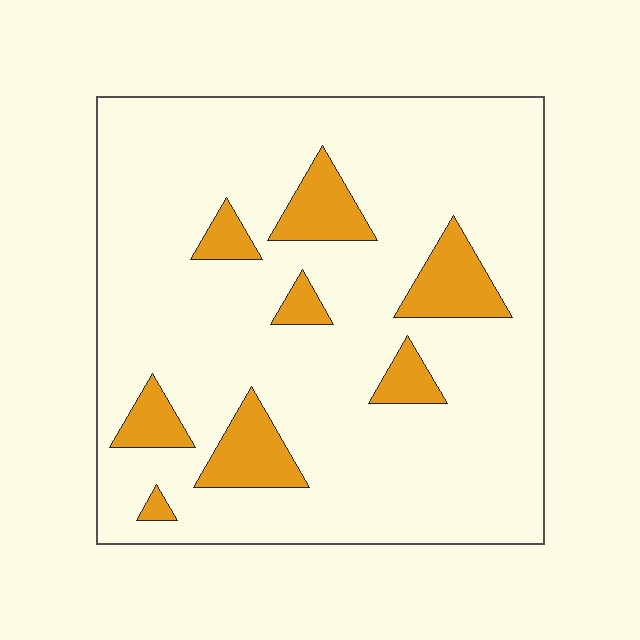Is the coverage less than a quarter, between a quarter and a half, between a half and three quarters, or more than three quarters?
Less than a quarter.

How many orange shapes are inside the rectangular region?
8.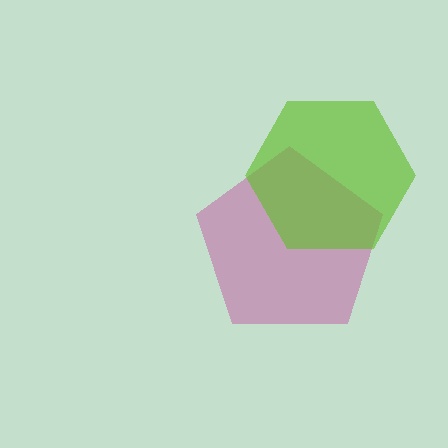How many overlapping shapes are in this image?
There are 2 overlapping shapes in the image.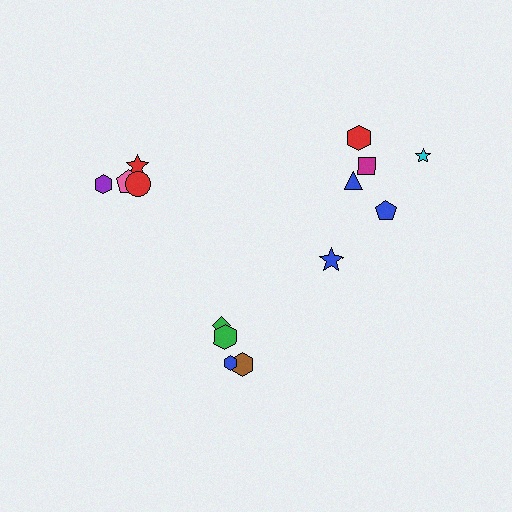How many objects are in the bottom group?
There are 4 objects.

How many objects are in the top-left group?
There are 4 objects.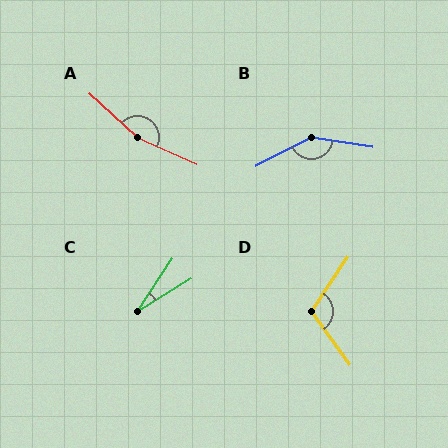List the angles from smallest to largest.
C (25°), D (110°), B (144°), A (162°).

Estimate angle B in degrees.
Approximately 144 degrees.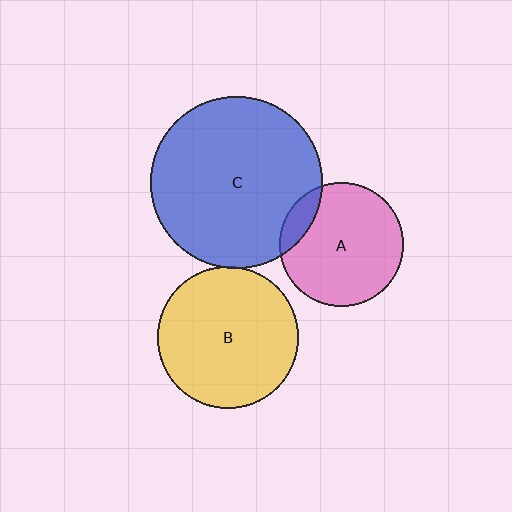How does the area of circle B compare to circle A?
Approximately 1.3 times.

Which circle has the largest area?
Circle C (blue).